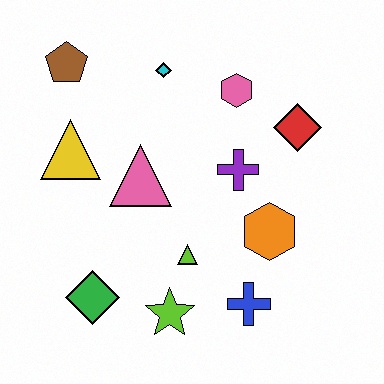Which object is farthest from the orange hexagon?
The brown pentagon is farthest from the orange hexagon.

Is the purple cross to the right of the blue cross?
No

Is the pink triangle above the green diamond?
Yes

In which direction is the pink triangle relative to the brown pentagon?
The pink triangle is below the brown pentagon.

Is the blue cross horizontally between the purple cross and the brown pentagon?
No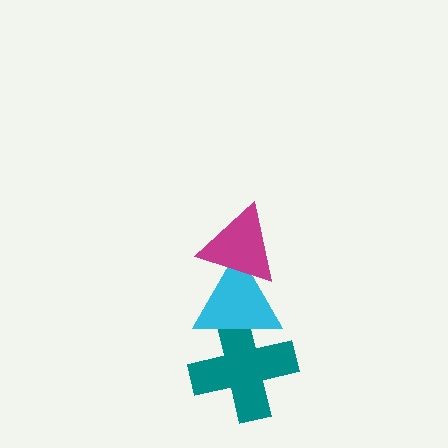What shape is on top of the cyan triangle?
The magenta triangle is on top of the cyan triangle.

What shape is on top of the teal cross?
The cyan triangle is on top of the teal cross.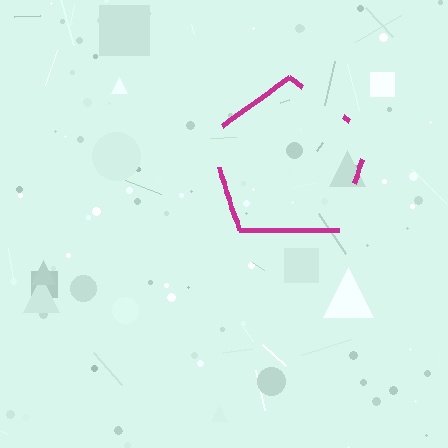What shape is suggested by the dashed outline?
The dashed outline suggests a pentagon.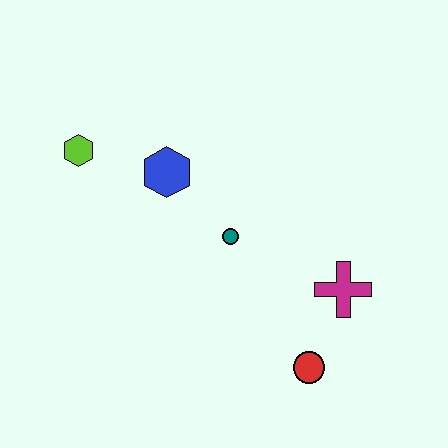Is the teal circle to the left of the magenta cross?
Yes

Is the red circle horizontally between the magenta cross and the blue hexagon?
Yes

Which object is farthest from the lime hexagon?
The red circle is farthest from the lime hexagon.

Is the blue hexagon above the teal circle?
Yes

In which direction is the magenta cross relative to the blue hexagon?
The magenta cross is to the right of the blue hexagon.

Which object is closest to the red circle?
The magenta cross is closest to the red circle.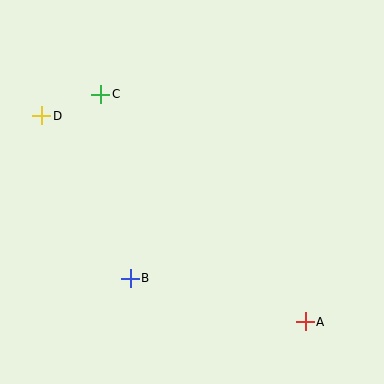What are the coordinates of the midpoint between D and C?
The midpoint between D and C is at (71, 105).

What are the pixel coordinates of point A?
Point A is at (305, 322).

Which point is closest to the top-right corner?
Point C is closest to the top-right corner.